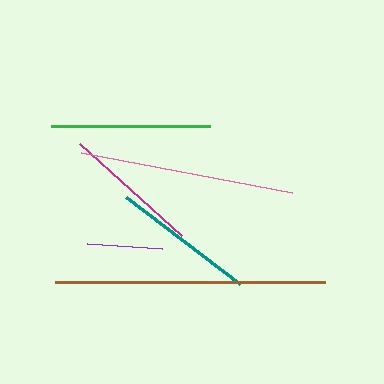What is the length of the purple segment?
The purple segment is approximately 75 pixels long.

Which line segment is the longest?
The brown line is the longest at approximately 270 pixels.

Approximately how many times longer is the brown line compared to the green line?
The brown line is approximately 1.7 times the length of the green line.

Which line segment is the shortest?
The purple line is the shortest at approximately 75 pixels.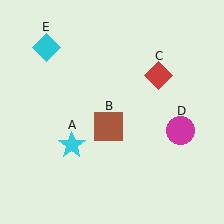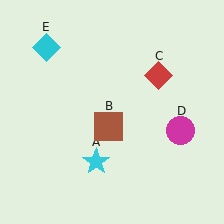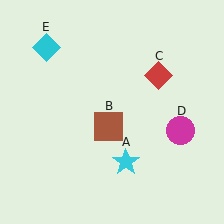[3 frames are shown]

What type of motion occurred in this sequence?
The cyan star (object A) rotated counterclockwise around the center of the scene.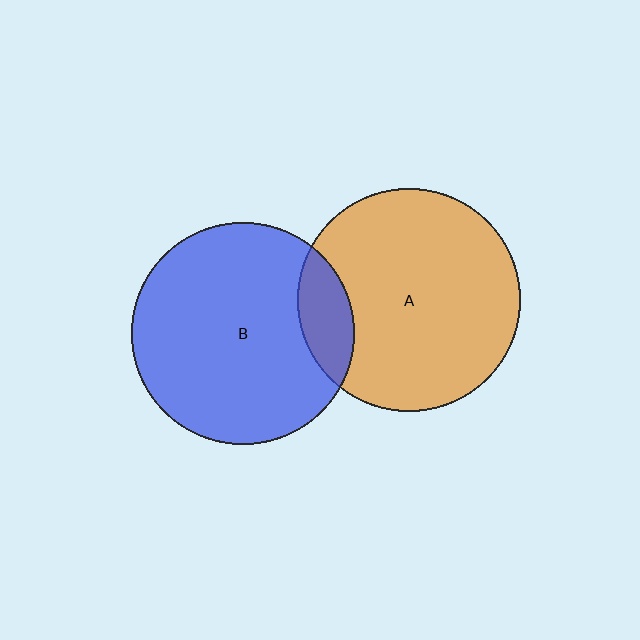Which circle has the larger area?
Circle A (orange).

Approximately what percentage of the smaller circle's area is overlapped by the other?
Approximately 15%.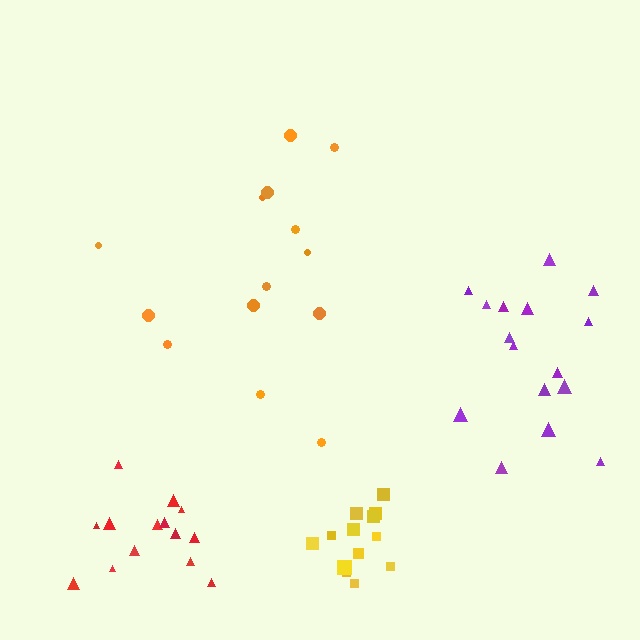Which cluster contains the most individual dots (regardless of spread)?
Purple (16).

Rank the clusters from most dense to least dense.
yellow, red, purple, orange.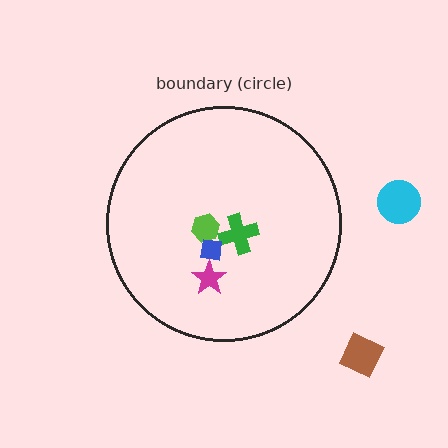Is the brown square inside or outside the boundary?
Outside.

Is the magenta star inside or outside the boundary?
Inside.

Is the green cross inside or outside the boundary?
Inside.